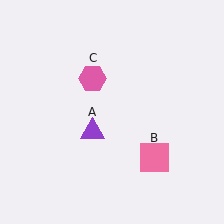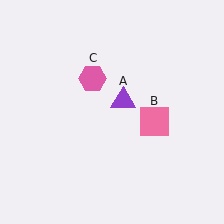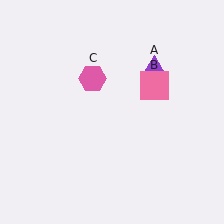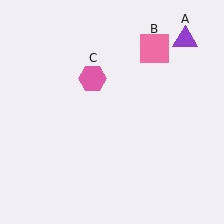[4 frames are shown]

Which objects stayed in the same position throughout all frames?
Pink hexagon (object C) remained stationary.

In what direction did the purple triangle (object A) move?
The purple triangle (object A) moved up and to the right.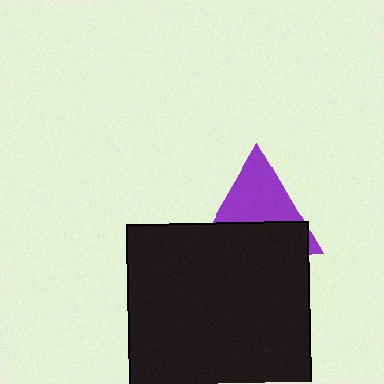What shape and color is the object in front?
The object in front is a black square.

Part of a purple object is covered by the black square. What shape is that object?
It is a triangle.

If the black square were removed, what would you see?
You would see the complete purple triangle.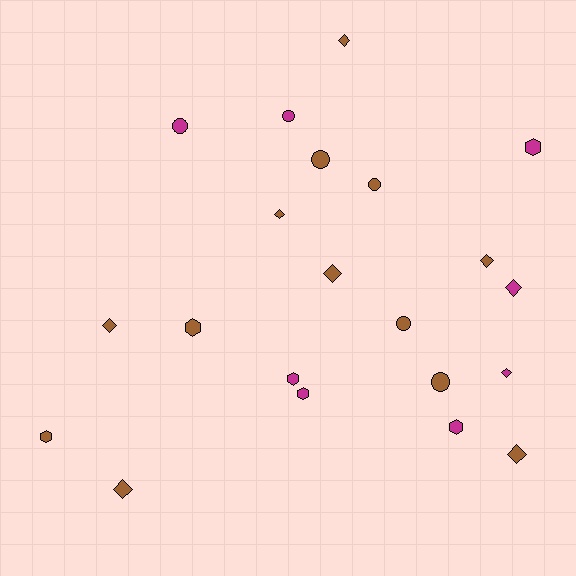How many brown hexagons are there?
There are 2 brown hexagons.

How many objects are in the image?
There are 21 objects.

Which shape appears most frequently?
Diamond, with 9 objects.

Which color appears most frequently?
Brown, with 13 objects.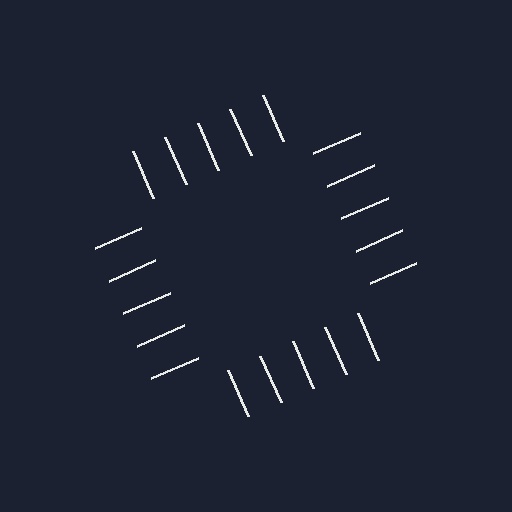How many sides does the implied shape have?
4 sides — the line-ends trace a square.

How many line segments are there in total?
20 — 5 along each of the 4 edges.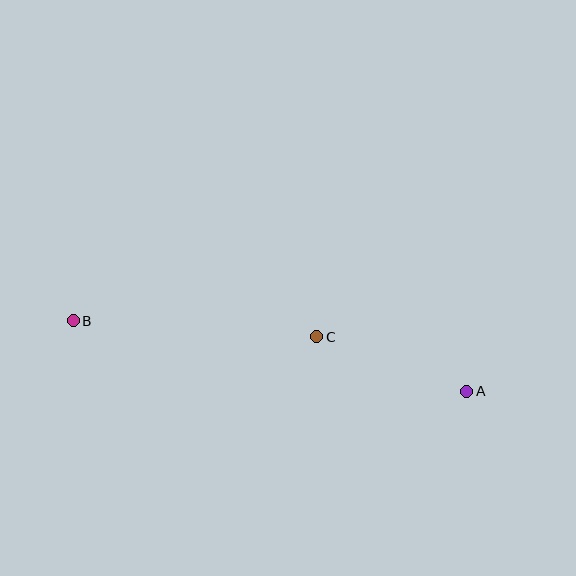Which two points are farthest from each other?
Points A and B are farthest from each other.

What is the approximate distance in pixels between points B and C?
The distance between B and C is approximately 244 pixels.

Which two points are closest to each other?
Points A and C are closest to each other.